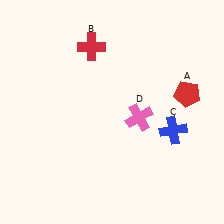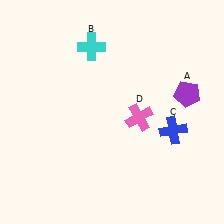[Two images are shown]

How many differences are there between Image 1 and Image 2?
There are 2 differences between the two images.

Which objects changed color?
A changed from red to purple. B changed from red to cyan.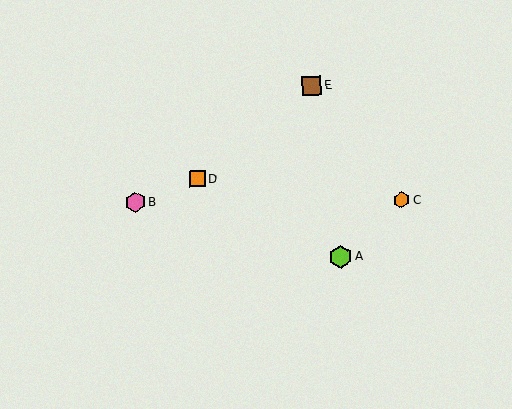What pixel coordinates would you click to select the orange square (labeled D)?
Click at (197, 179) to select the orange square D.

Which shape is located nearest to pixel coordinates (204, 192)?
The orange square (labeled D) at (197, 179) is nearest to that location.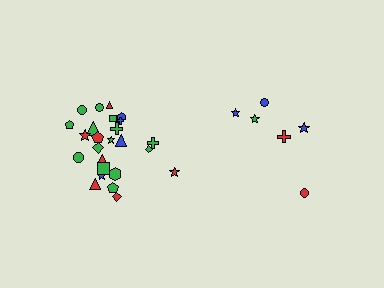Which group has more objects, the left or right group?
The left group.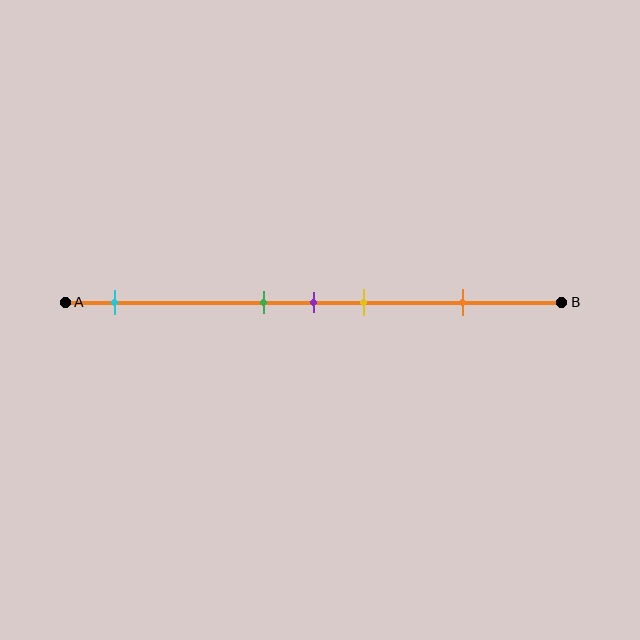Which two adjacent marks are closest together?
The green and purple marks are the closest adjacent pair.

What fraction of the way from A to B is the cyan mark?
The cyan mark is approximately 10% (0.1) of the way from A to B.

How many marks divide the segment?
There are 5 marks dividing the segment.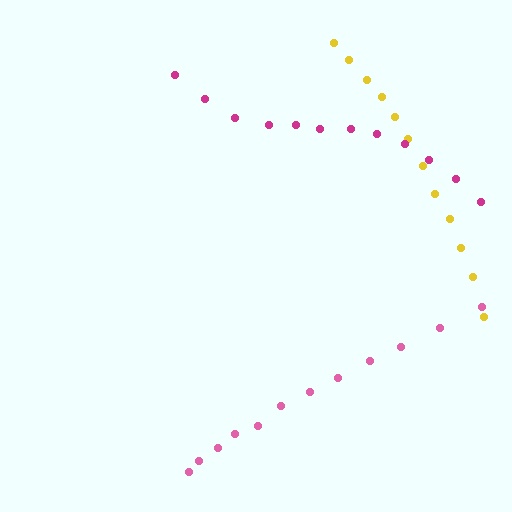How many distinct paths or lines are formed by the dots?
There are 3 distinct paths.